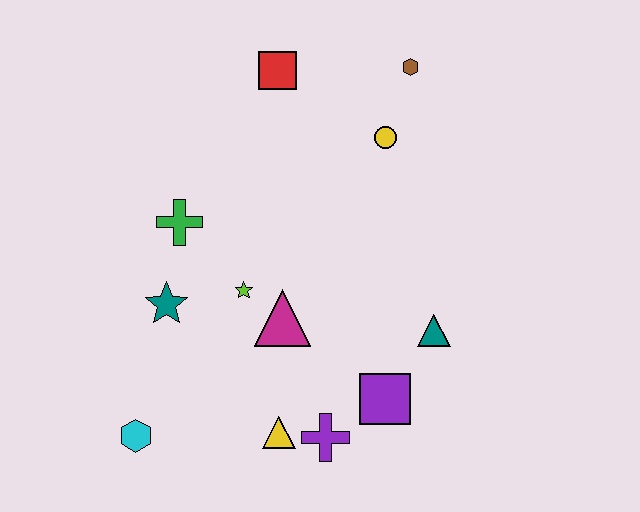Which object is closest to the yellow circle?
The brown hexagon is closest to the yellow circle.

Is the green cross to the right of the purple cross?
No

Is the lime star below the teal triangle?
No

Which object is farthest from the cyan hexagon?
The brown hexagon is farthest from the cyan hexagon.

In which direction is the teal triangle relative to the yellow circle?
The teal triangle is below the yellow circle.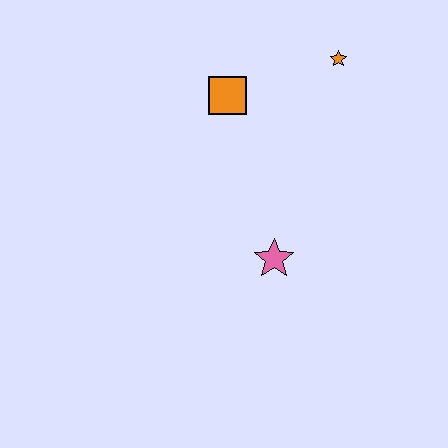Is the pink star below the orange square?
Yes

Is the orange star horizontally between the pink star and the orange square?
No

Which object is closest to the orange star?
The orange square is closest to the orange star.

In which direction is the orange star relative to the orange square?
The orange star is to the right of the orange square.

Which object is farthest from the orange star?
The pink star is farthest from the orange star.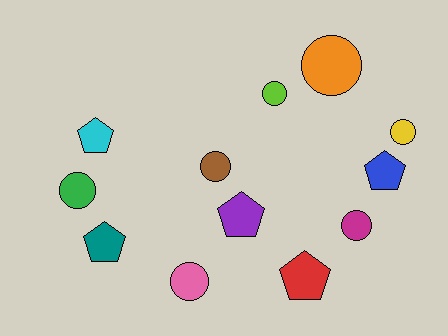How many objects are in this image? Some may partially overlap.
There are 12 objects.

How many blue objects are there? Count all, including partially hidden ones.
There is 1 blue object.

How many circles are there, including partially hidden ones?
There are 7 circles.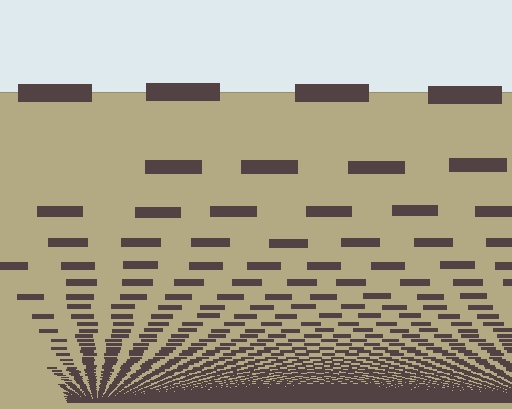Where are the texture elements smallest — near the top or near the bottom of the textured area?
Near the bottom.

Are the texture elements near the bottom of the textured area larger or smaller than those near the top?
Smaller. The gradient is inverted — elements near the bottom are smaller and denser.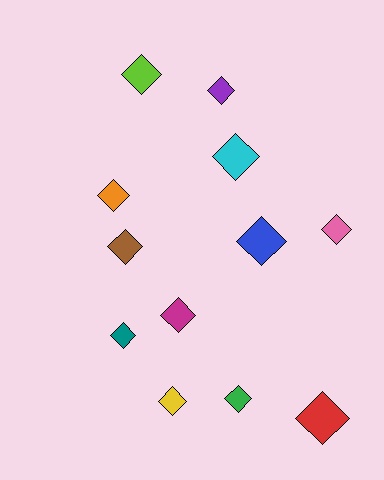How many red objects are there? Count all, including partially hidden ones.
There is 1 red object.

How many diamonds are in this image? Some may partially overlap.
There are 12 diamonds.